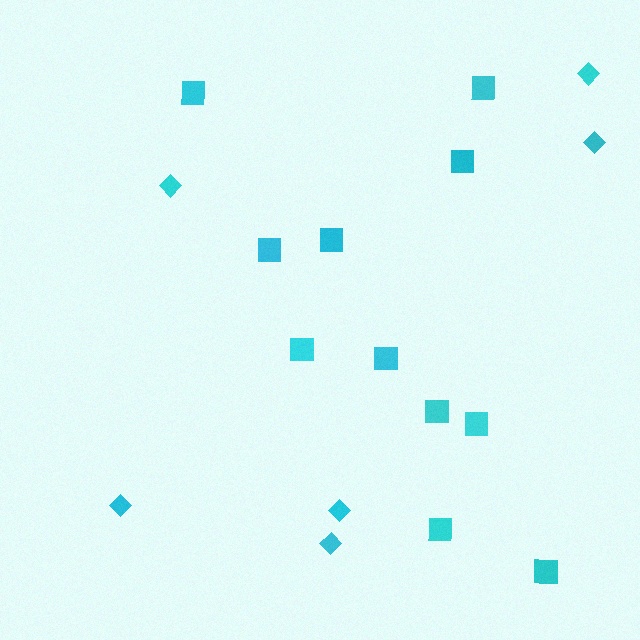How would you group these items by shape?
There are 2 groups: one group of squares (11) and one group of diamonds (6).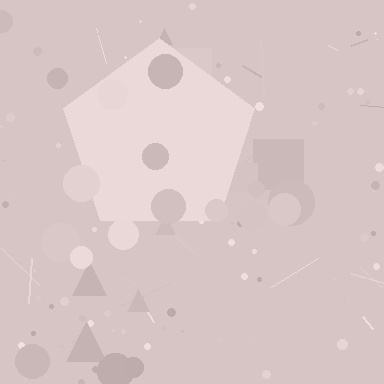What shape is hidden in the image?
A pentagon is hidden in the image.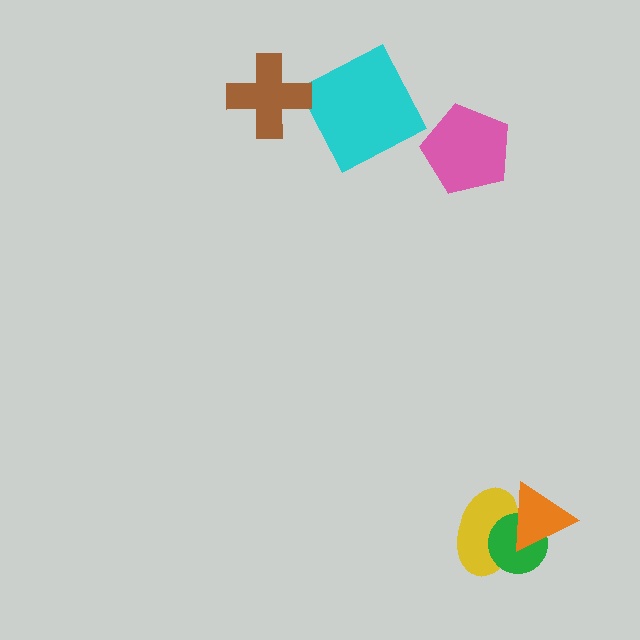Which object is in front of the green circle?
The orange triangle is in front of the green circle.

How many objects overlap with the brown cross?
0 objects overlap with the brown cross.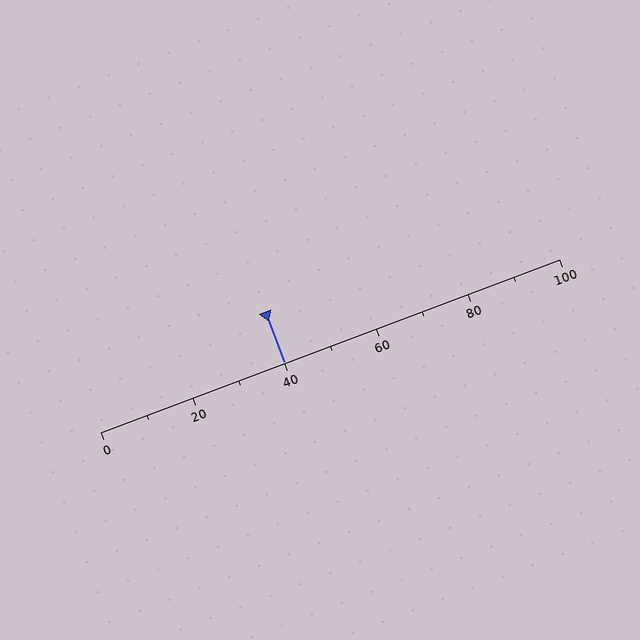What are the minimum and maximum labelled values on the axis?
The axis runs from 0 to 100.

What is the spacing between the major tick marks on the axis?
The major ticks are spaced 20 apart.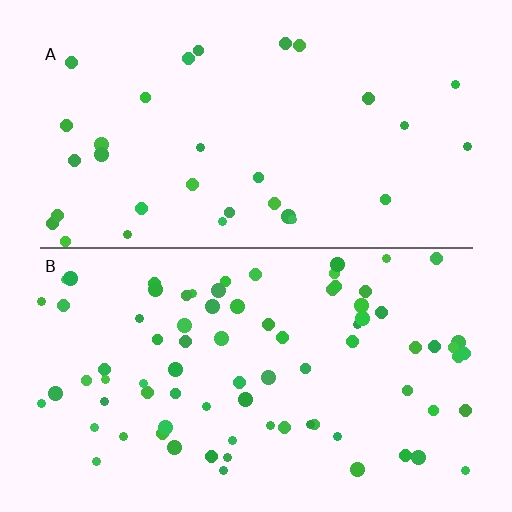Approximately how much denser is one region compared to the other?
Approximately 2.5× — region B over region A.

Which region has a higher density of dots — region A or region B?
B (the bottom).